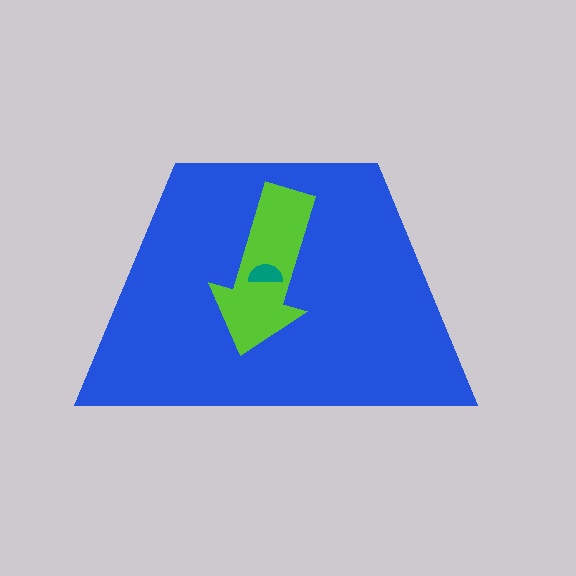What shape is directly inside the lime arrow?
The teal semicircle.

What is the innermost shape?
The teal semicircle.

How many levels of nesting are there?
3.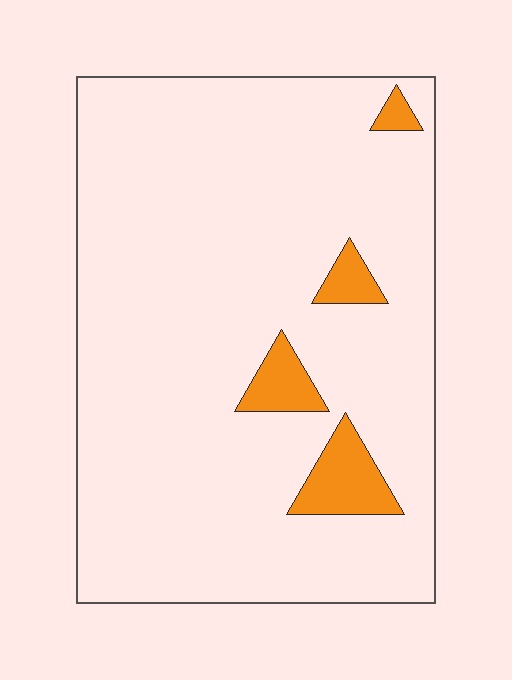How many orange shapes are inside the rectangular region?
4.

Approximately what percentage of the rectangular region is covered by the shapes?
Approximately 5%.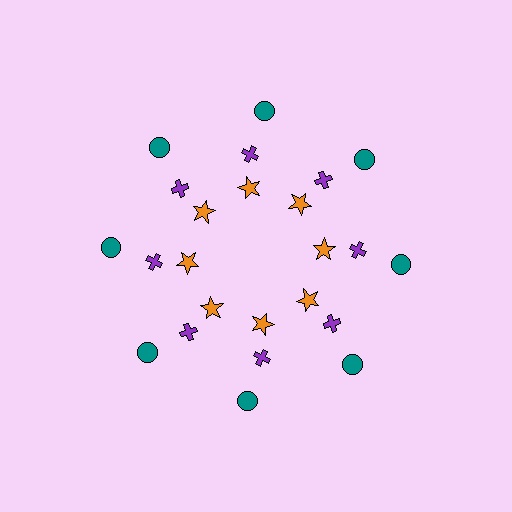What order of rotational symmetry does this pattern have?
This pattern has 8-fold rotational symmetry.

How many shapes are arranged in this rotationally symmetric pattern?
There are 24 shapes, arranged in 8 groups of 3.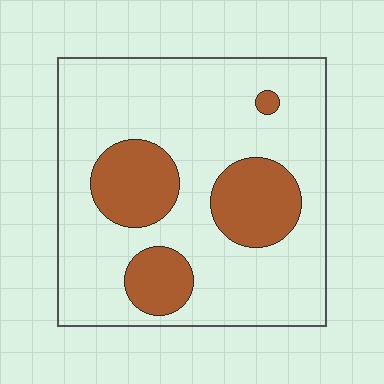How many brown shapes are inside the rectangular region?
4.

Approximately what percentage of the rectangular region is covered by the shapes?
Approximately 25%.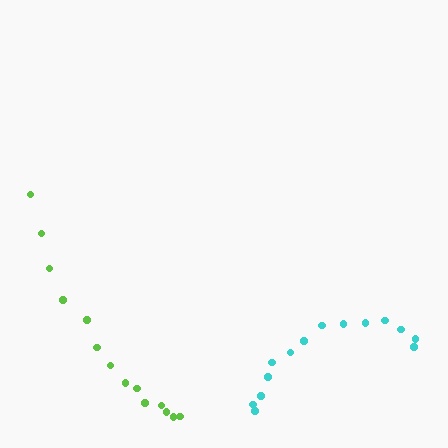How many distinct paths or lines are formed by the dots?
There are 2 distinct paths.